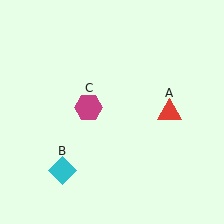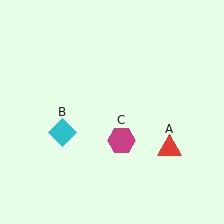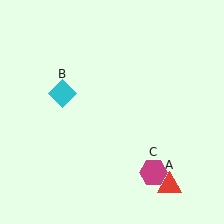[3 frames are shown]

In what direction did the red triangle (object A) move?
The red triangle (object A) moved down.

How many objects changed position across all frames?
3 objects changed position: red triangle (object A), cyan diamond (object B), magenta hexagon (object C).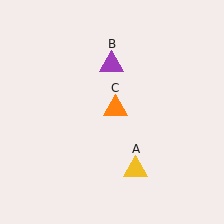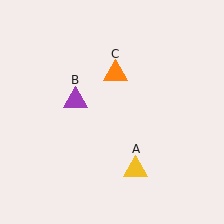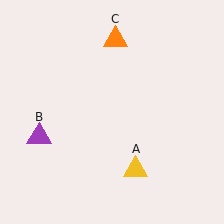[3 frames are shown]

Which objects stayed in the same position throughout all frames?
Yellow triangle (object A) remained stationary.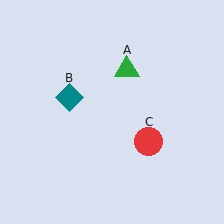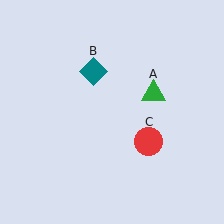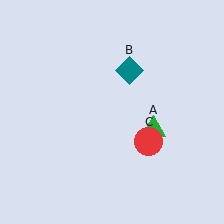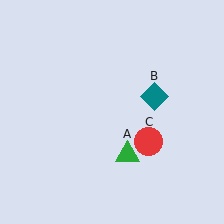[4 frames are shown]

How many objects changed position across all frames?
2 objects changed position: green triangle (object A), teal diamond (object B).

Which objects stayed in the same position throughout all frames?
Red circle (object C) remained stationary.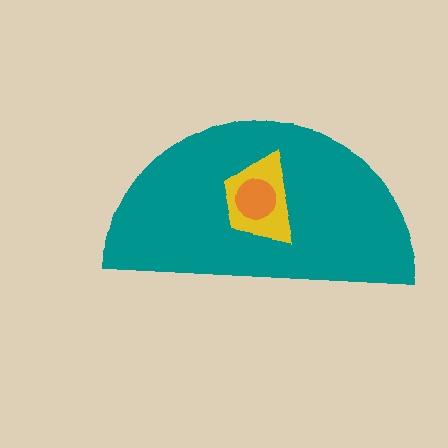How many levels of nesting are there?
3.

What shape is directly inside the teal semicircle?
The yellow trapezoid.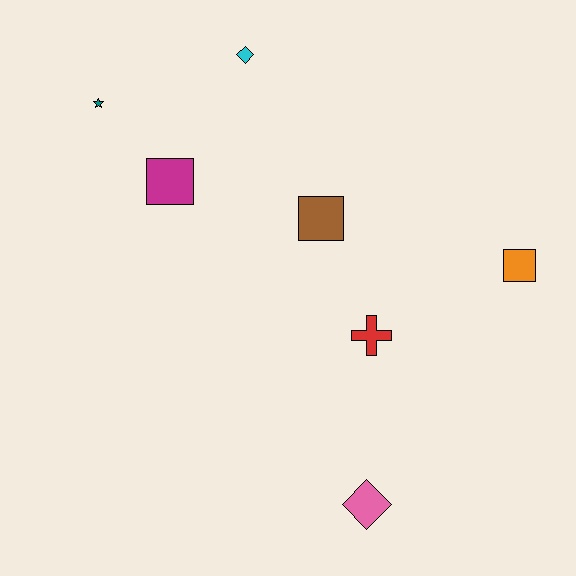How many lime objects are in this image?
There are no lime objects.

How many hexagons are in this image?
There are no hexagons.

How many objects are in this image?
There are 7 objects.